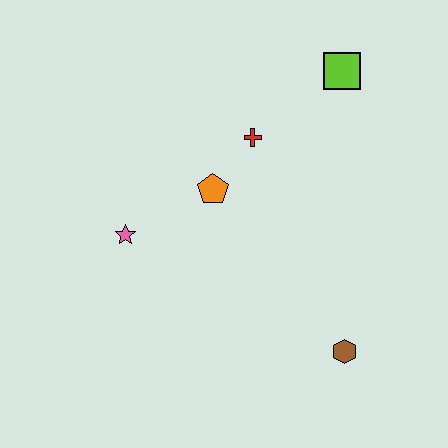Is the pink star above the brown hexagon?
Yes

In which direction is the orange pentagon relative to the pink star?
The orange pentagon is to the right of the pink star.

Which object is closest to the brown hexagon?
The orange pentagon is closest to the brown hexagon.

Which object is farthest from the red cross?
The brown hexagon is farthest from the red cross.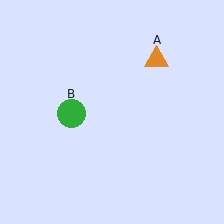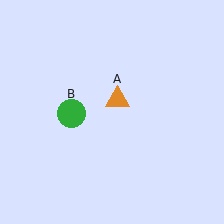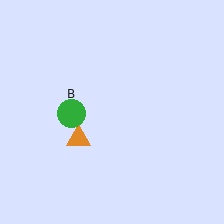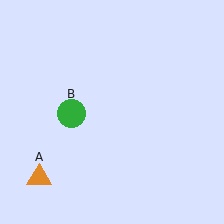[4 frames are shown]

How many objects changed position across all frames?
1 object changed position: orange triangle (object A).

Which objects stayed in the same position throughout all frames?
Green circle (object B) remained stationary.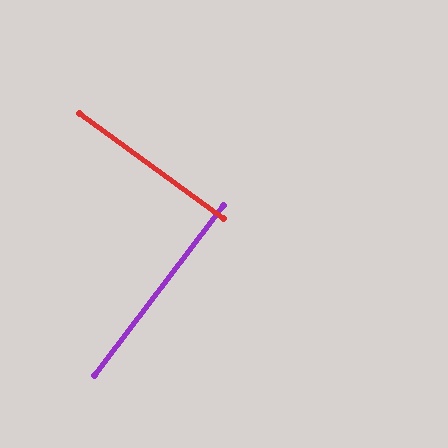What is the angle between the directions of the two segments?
Approximately 89 degrees.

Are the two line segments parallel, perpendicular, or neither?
Perpendicular — they meet at approximately 89°.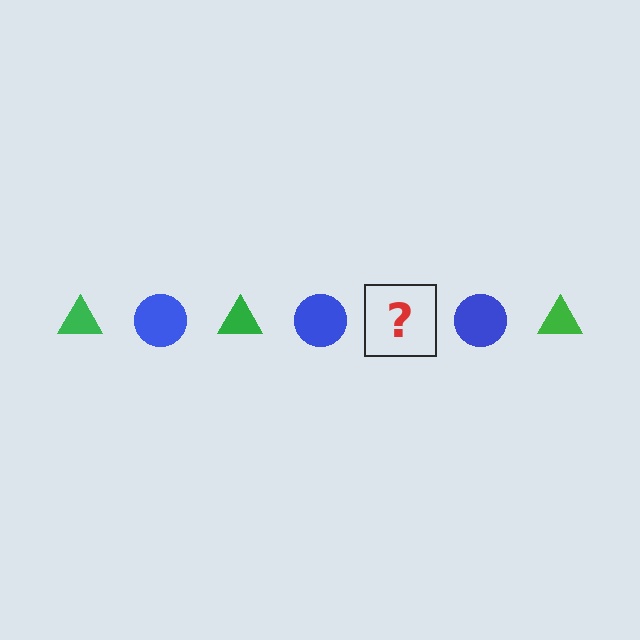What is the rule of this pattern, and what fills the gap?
The rule is that the pattern alternates between green triangle and blue circle. The gap should be filled with a green triangle.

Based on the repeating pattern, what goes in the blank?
The blank should be a green triangle.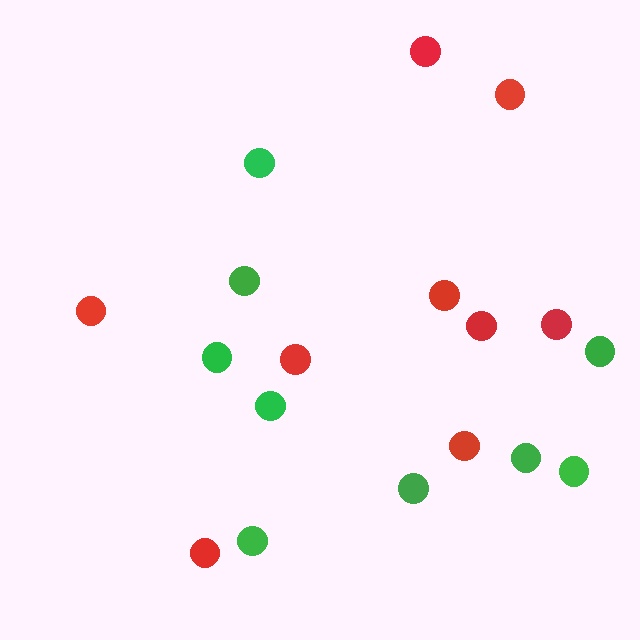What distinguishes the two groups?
There are 2 groups: one group of red circles (9) and one group of green circles (9).